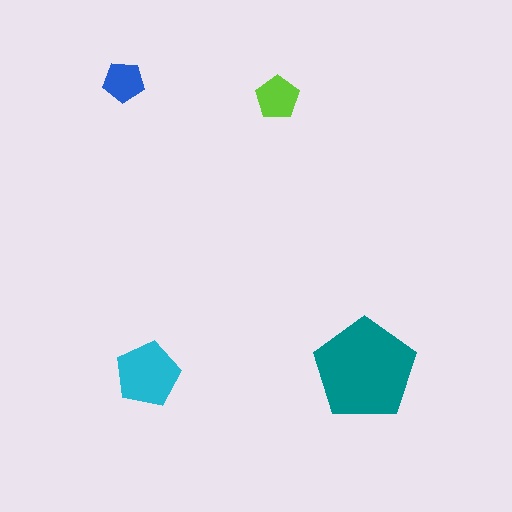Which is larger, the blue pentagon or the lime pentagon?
The lime one.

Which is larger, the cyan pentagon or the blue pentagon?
The cyan one.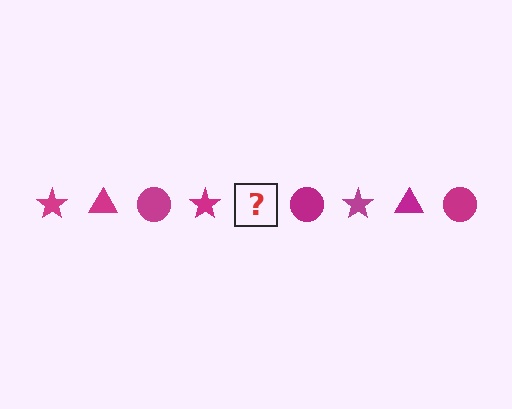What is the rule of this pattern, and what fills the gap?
The rule is that the pattern cycles through star, triangle, circle shapes in magenta. The gap should be filled with a magenta triangle.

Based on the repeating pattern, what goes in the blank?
The blank should be a magenta triangle.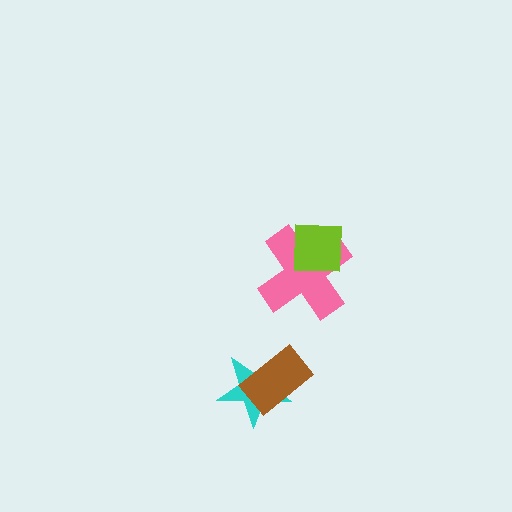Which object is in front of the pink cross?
The lime square is in front of the pink cross.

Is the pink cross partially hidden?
Yes, it is partially covered by another shape.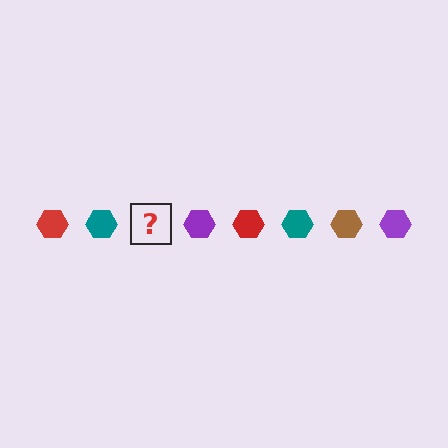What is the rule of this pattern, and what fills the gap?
The rule is that the pattern cycles through red, teal, brown, purple hexagons. The gap should be filled with a brown hexagon.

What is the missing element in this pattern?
The missing element is a brown hexagon.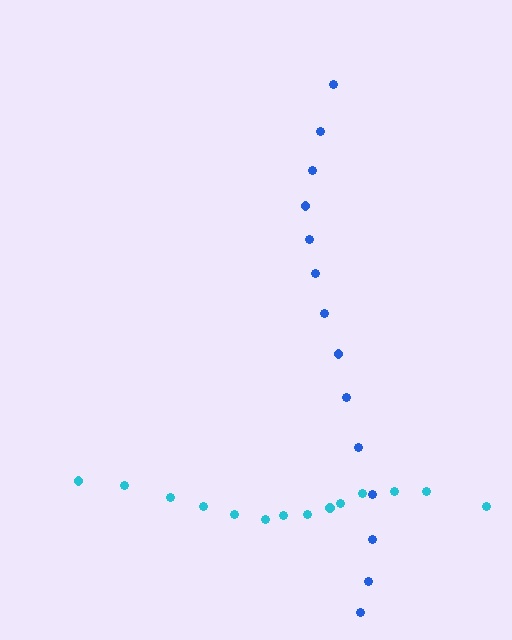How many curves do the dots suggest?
There are 2 distinct paths.